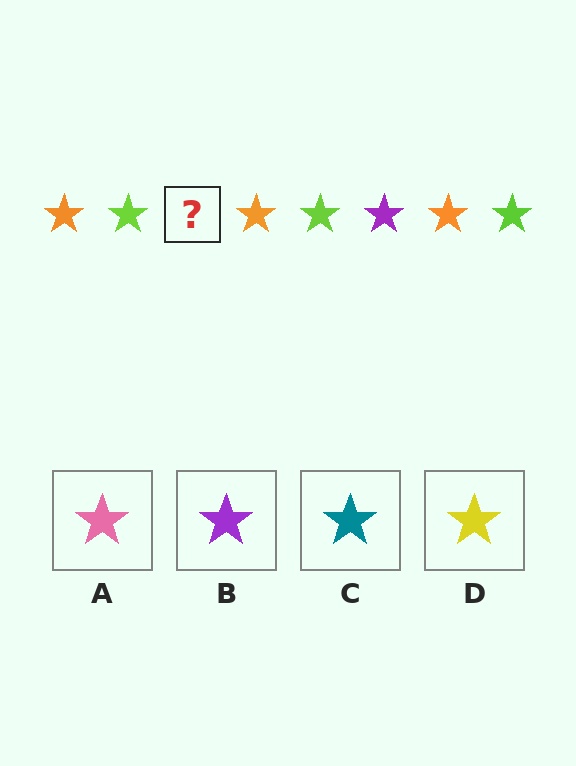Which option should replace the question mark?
Option B.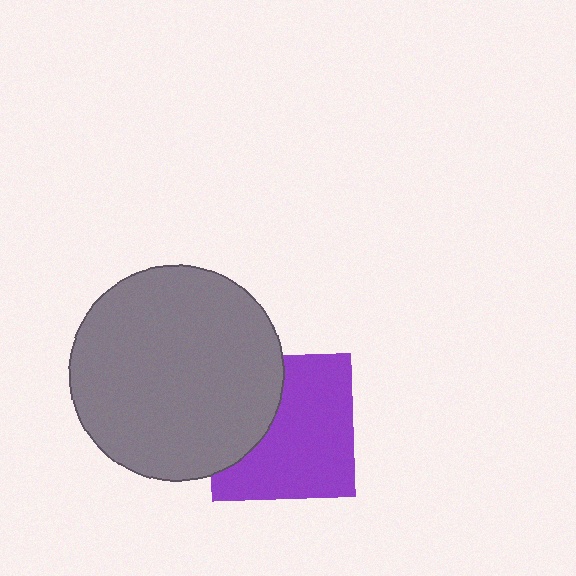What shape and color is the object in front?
The object in front is a gray circle.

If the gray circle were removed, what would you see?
You would see the complete purple square.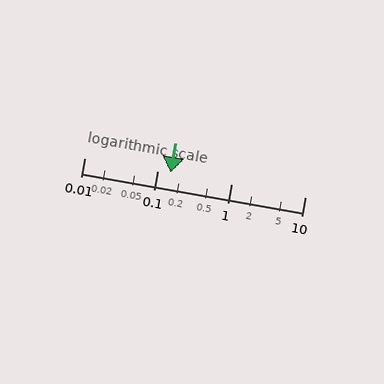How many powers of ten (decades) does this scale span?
The scale spans 3 decades, from 0.01 to 10.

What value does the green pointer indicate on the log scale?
The pointer indicates approximately 0.15.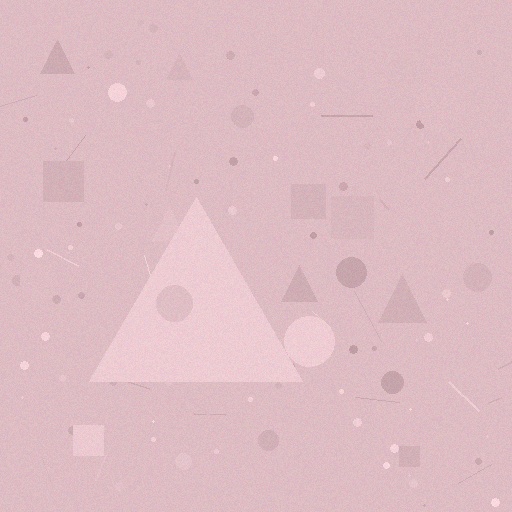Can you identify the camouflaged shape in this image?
The camouflaged shape is a triangle.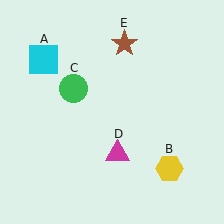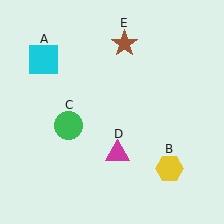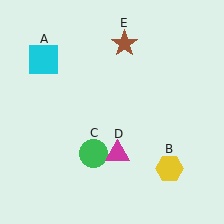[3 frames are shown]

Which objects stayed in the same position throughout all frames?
Cyan square (object A) and yellow hexagon (object B) and magenta triangle (object D) and brown star (object E) remained stationary.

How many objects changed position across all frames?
1 object changed position: green circle (object C).